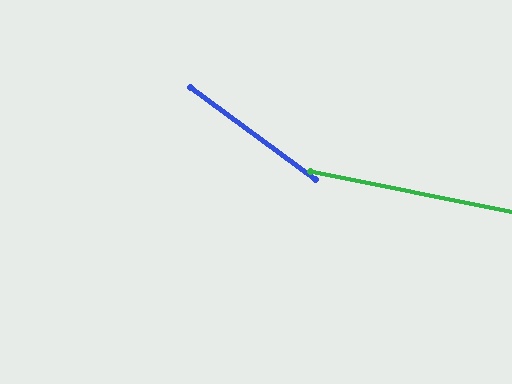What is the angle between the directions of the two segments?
Approximately 25 degrees.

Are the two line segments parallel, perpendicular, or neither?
Neither parallel nor perpendicular — they differ by about 25°.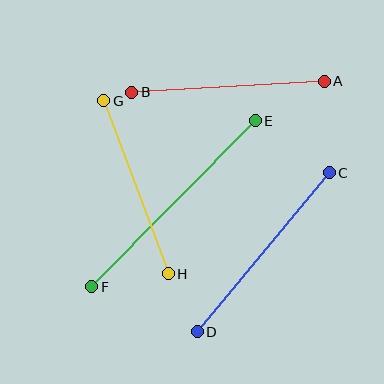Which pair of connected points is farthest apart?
Points E and F are farthest apart.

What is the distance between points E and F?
The distance is approximately 233 pixels.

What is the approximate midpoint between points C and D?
The midpoint is at approximately (263, 252) pixels.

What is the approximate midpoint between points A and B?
The midpoint is at approximately (228, 87) pixels.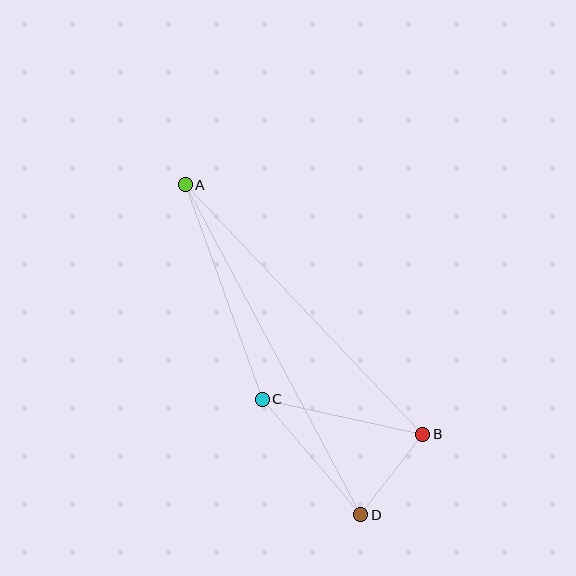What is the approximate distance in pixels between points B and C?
The distance between B and C is approximately 164 pixels.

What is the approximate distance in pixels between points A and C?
The distance between A and C is approximately 228 pixels.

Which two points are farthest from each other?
Points A and D are farthest from each other.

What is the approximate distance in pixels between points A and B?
The distance between A and B is approximately 345 pixels.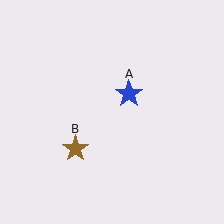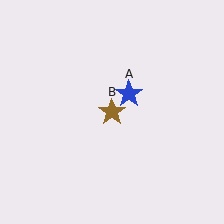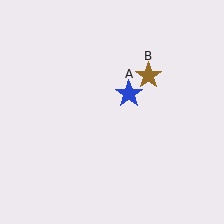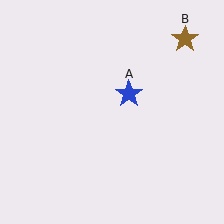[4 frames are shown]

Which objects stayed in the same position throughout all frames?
Blue star (object A) remained stationary.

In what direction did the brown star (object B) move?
The brown star (object B) moved up and to the right.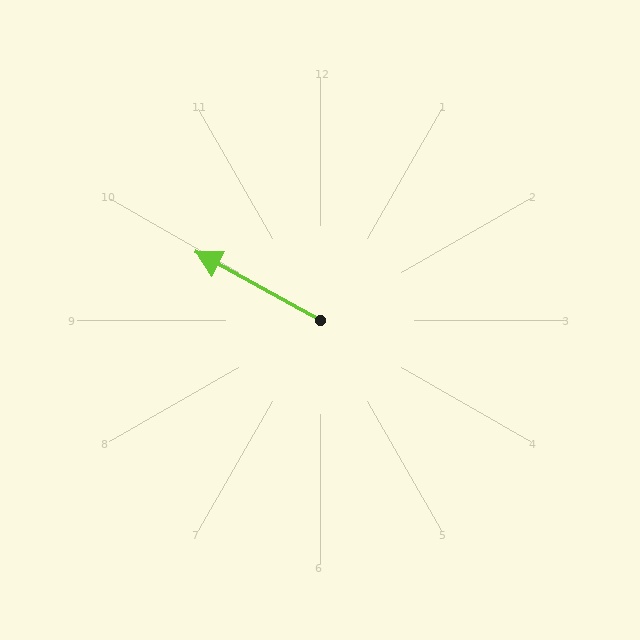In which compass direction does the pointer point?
Northwest.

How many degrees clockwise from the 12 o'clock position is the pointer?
Approximately 299 degrees.